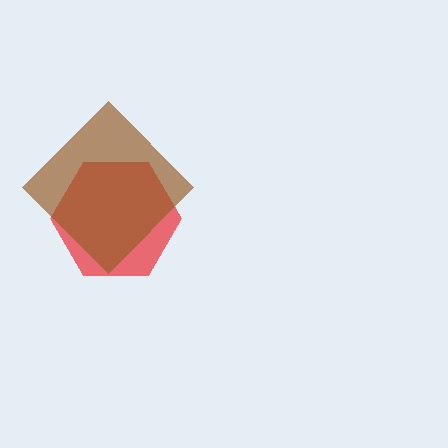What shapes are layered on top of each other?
The layered shapes are: a red hexagon, a brown diamond.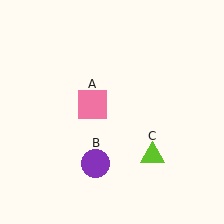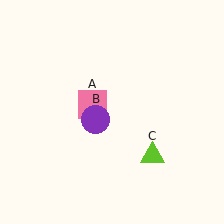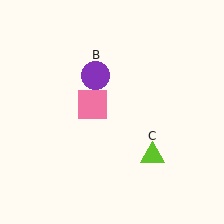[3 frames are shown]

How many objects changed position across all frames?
1 object changed position: purple circle (object B).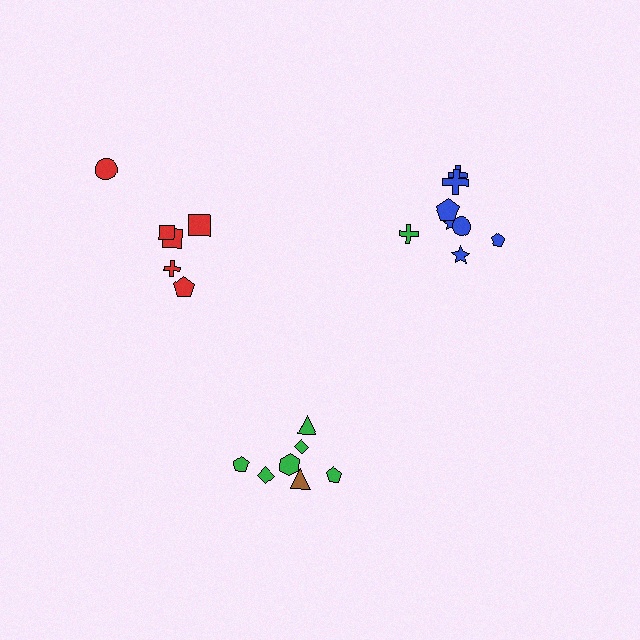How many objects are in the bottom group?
There are 7 objects.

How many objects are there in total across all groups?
There are 21 objects.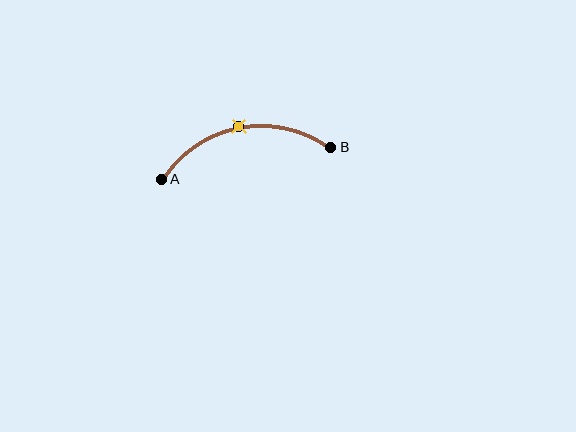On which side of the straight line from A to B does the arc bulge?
The arc bulges above the straight line connecting A and B.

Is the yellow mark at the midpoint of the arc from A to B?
Yes. The yellow mark lies on the arc at equal arc-length from both A and B — it is the arc midpoint.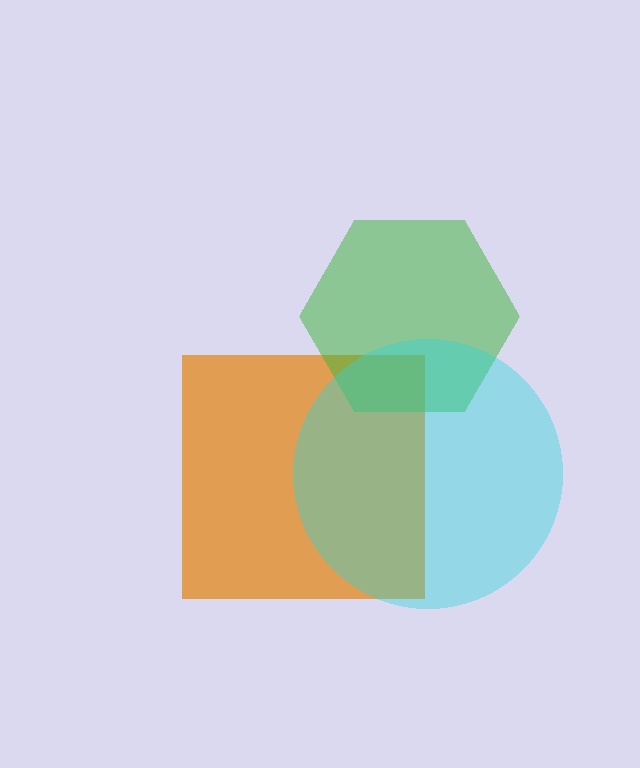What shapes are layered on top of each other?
The layered shapes are: an orange square, a green hexagon, a cyan circle.